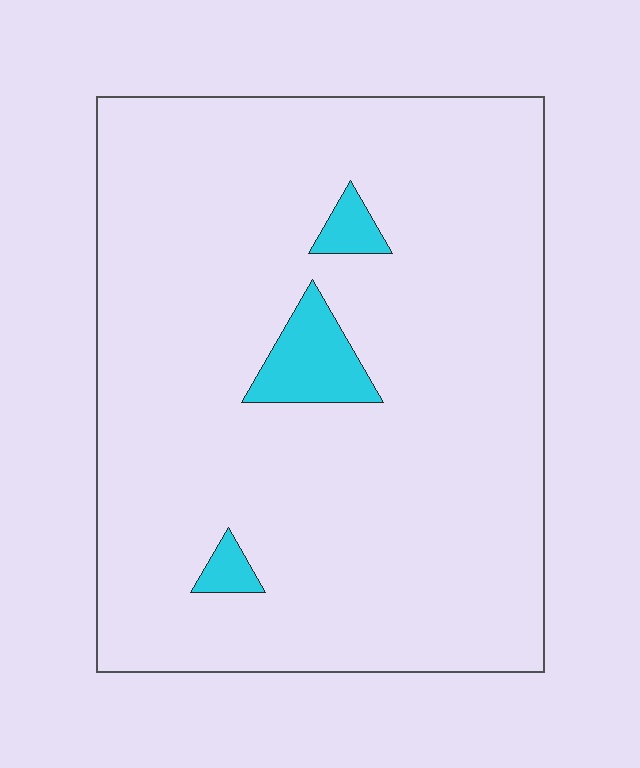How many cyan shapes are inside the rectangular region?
3.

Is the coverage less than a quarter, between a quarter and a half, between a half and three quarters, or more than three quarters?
Less than a quarter.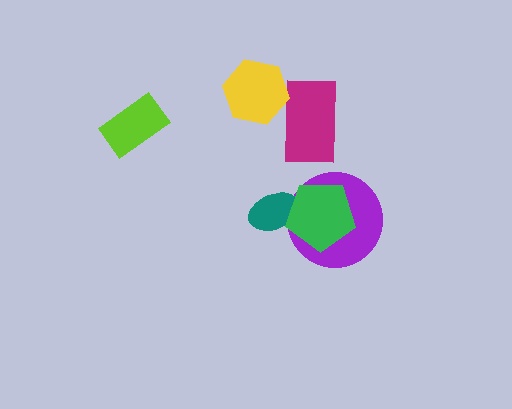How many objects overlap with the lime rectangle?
0 objects overlap with the lime rectangle.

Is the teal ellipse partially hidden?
Yes, it is partially covered by another shape.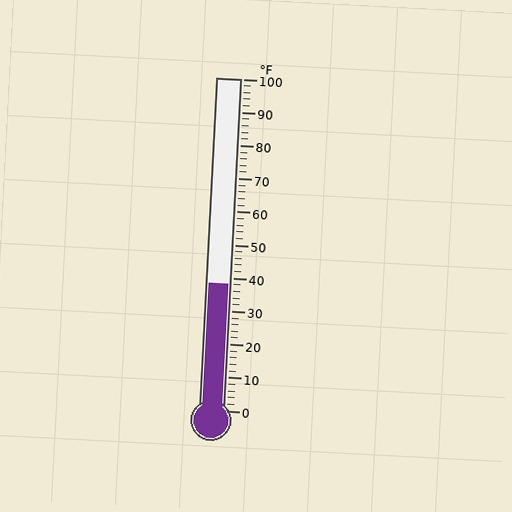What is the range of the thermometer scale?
The thermometer scale ranges from 0°F to 100°F.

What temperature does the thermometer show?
The thermometer shows approximately 38°F.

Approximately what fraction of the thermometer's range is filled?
The thermometer is filled to approximately 40% of its range.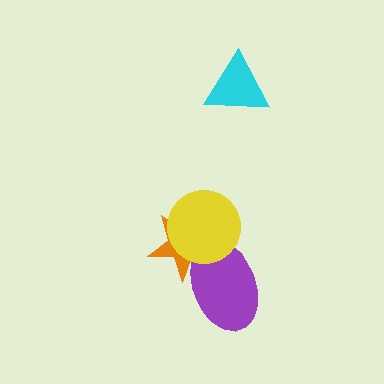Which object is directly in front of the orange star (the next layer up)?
The purple ellipse is directly in front of the orange star.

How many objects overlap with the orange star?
2 objects overlap with the orange star.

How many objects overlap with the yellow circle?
2 objects overlap with the yellow circle.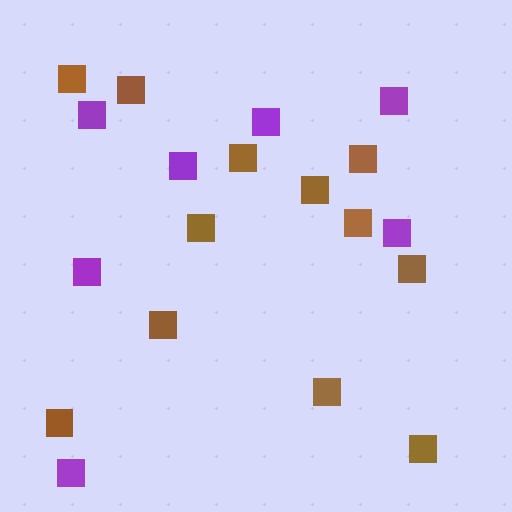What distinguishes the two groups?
There are 2 groups: one group of purple squares (7) and one group of brown squares (12).